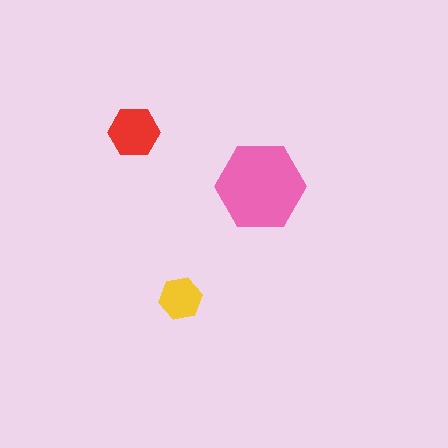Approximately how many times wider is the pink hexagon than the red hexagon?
About 1.5 times wider.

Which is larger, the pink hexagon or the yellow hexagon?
The pink one.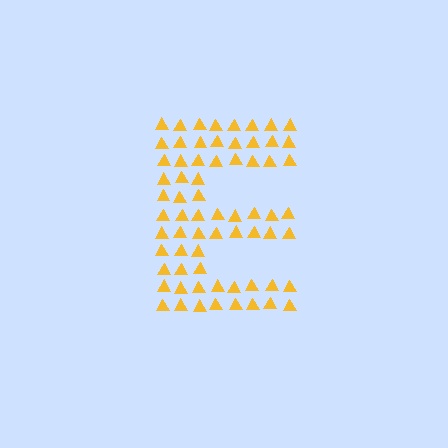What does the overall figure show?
The overall figure shows the letter E.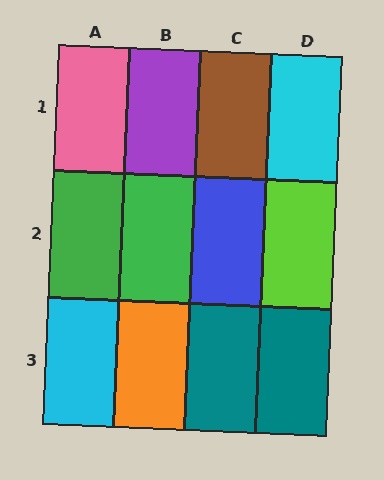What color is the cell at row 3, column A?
Cyan.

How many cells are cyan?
2 cells are cyan.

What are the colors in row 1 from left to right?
Pink, purple, brown, cyan.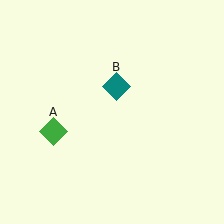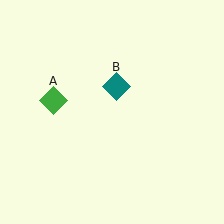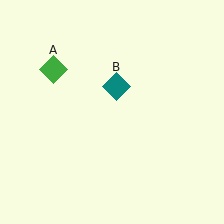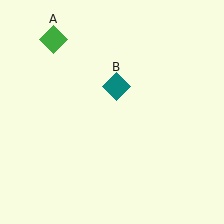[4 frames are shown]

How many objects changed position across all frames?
1 object changed position: green diamond (object A).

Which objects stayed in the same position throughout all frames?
Teal diamond (object B) remained stationary.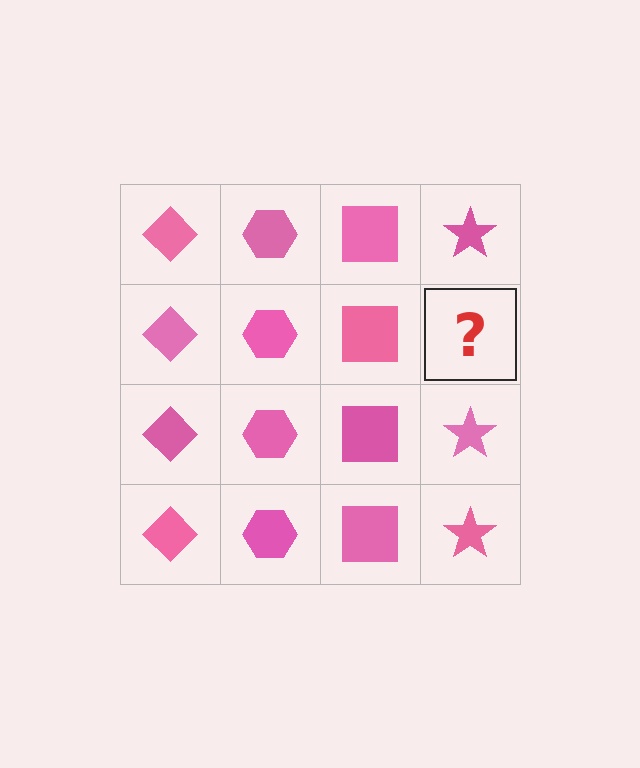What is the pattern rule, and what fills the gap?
The rule is that each column has a consistent shape. The gap should be filled with a pink star.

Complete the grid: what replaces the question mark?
The question mark should be replaced with a pink star.